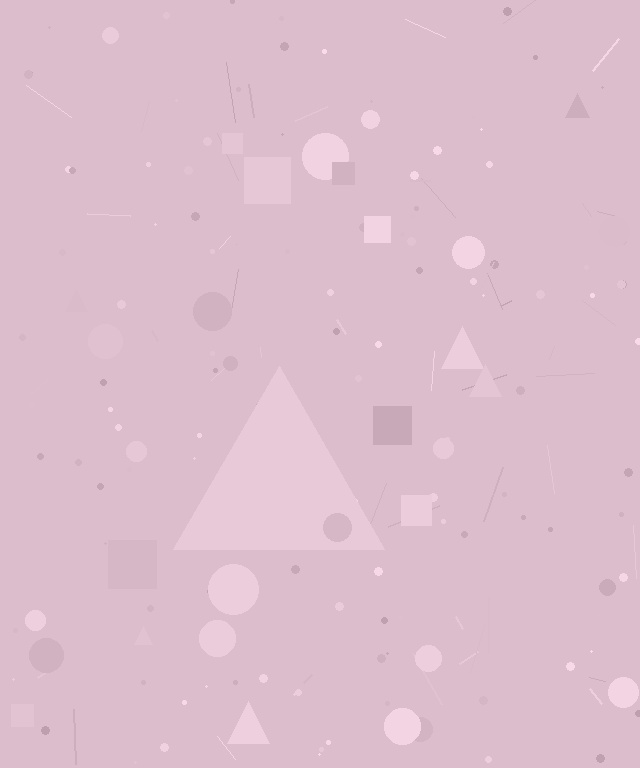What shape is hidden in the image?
A triangle is hidden in the image.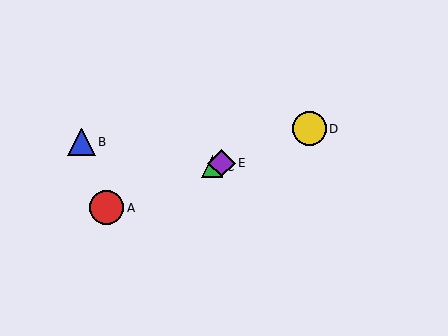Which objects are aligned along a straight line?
Objects A, C, D, E are aligned along a straight line.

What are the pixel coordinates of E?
Object E is at (221, 163).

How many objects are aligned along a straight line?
4 objects (A, C, D, E) are aligned along a straight line.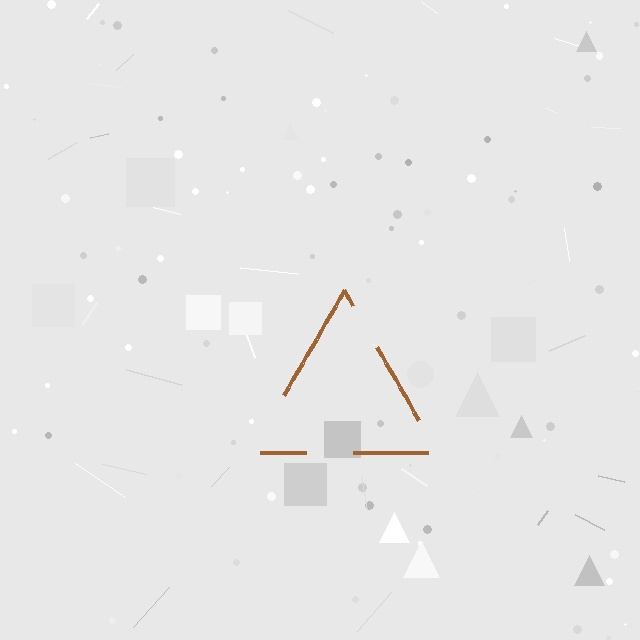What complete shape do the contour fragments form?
The contour fragments form a triangle.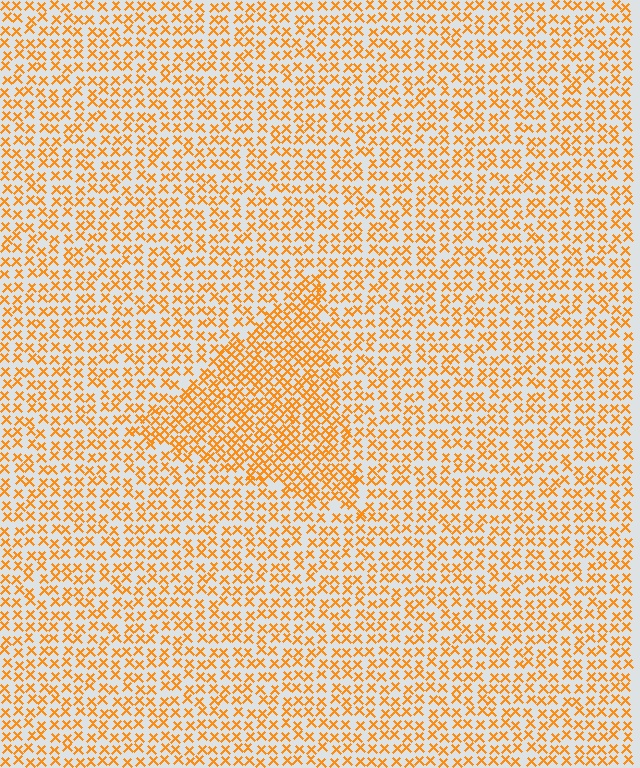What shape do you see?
I see a triangle.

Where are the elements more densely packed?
The elements are more densely packed inside the triangle boundary.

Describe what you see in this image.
The image contains small orange elements arranged at two different densities. A triangle-shaped region is visible where the elements are more densely packed than the surrounding area.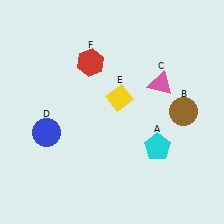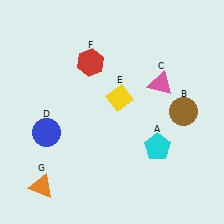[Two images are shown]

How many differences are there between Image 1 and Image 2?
There is 1 difference between the two images.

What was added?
An orange triangle (G) was added in Image 2.